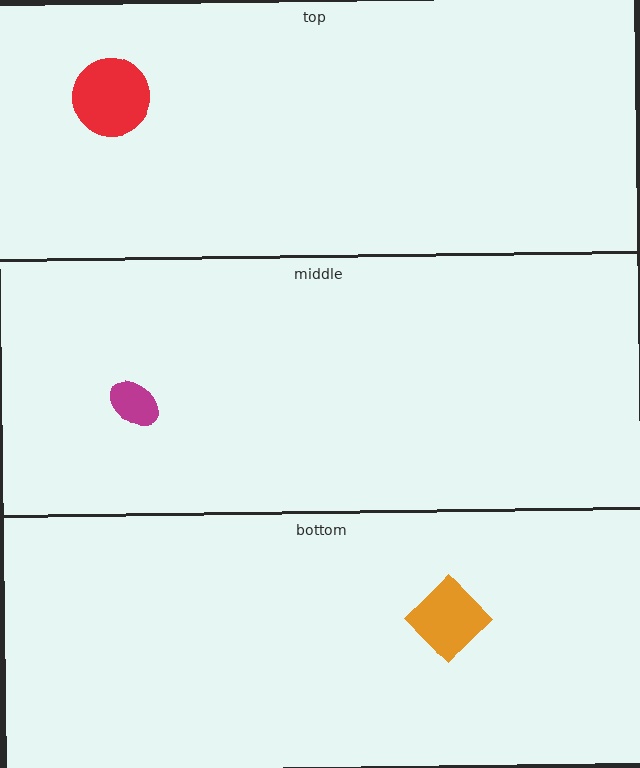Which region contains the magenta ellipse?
The middle region.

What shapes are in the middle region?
The magenta ellipse.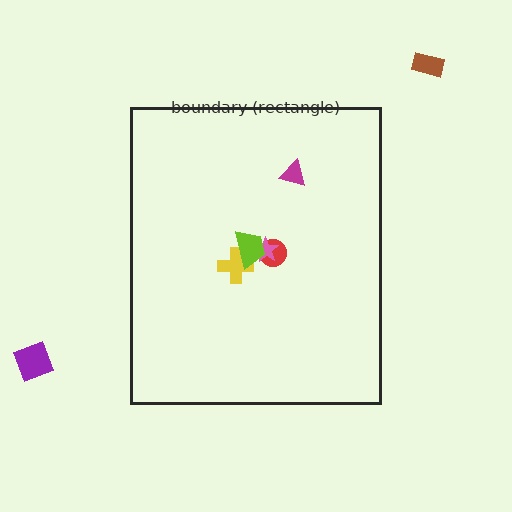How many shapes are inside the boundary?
5 inside, 2 outside.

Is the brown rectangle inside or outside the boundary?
Outside.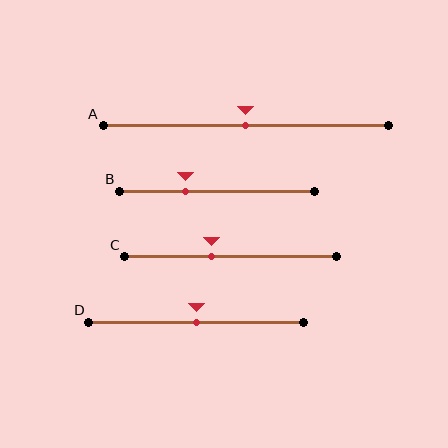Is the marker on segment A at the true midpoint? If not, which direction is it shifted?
Yes, the marker on segment A is at the true midpoint.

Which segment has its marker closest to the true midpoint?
Segment A has its marker closest to the true midpoint.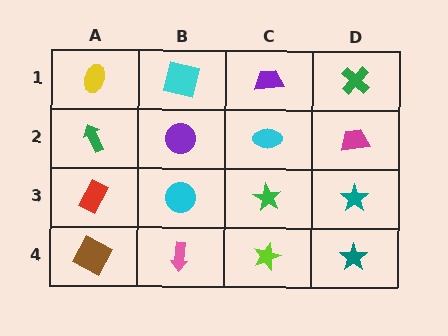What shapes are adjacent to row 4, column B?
A cyan circle (row 3, column B), a brown square (row 4, column A), a lime star (row 4, column C).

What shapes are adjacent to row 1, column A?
A green arrow (row 2, column A), a cyan square (row 1, column B).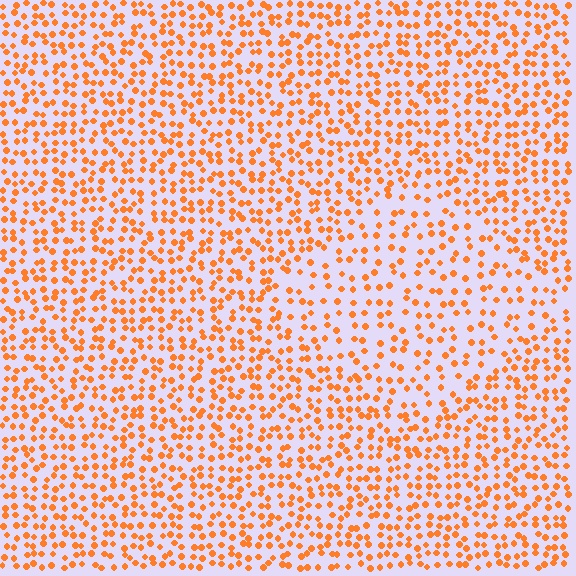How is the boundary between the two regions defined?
The boundary is defined by a change in element density (approximately 1.7x ratio). All elements are the same color, size, and shape.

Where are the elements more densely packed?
The elements are more densely packed outside the diamond boundary.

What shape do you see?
I see a diamond.